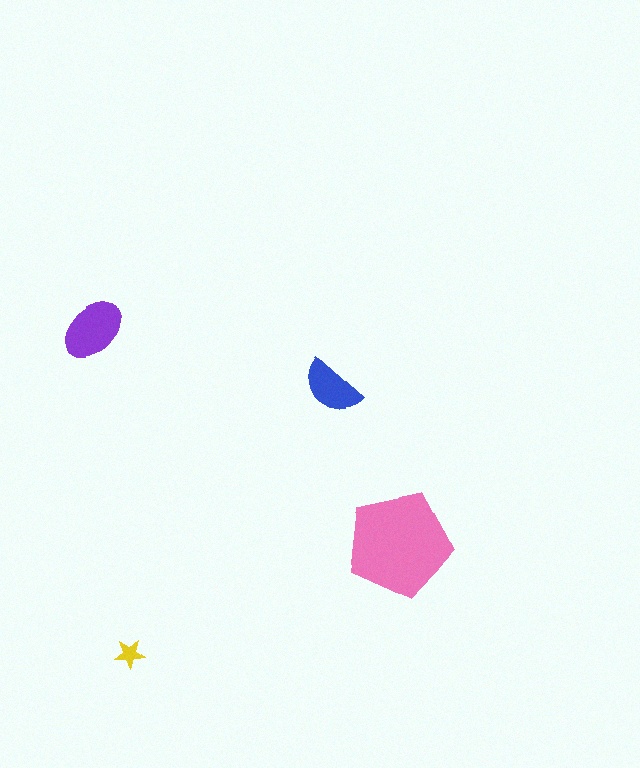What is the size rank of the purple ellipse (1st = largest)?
2nd.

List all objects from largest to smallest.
The pink pentagon, the purple ellipse, the blue semicircle, the yellow star.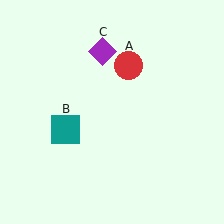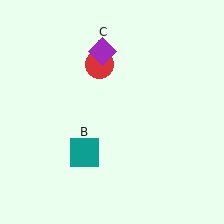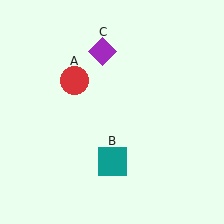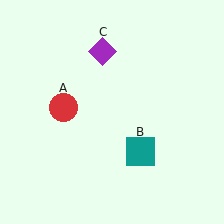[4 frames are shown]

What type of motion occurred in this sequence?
The red circle (object A), teal square (object B) rotated counterclockwise around the center of the scene.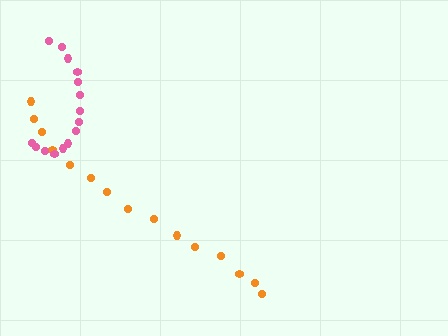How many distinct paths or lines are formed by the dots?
There are 2 distinct paths.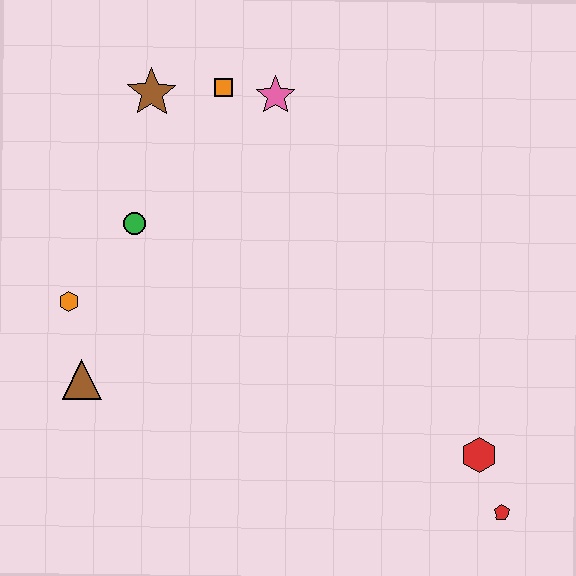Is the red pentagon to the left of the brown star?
No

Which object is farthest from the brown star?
The red pentagon is farthest from the brown star.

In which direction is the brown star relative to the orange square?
The brown star is to the left of the orange square.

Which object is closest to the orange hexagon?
The brown triangle is closest to the orange hexagon.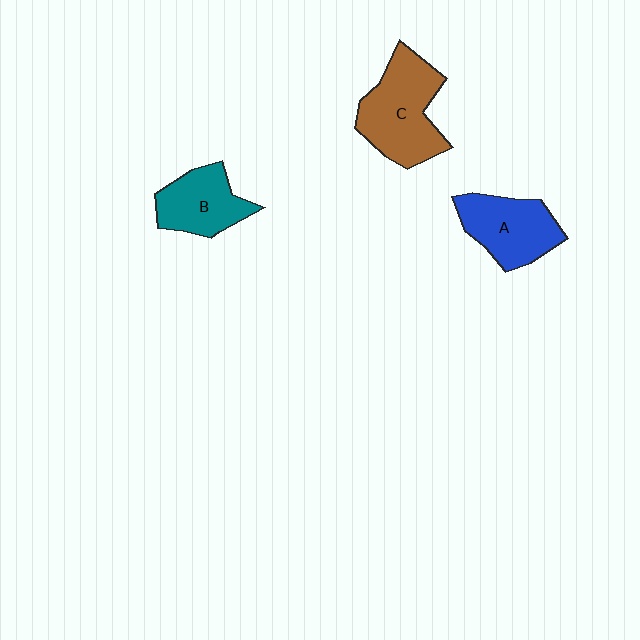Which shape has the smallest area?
Shape B (teal).